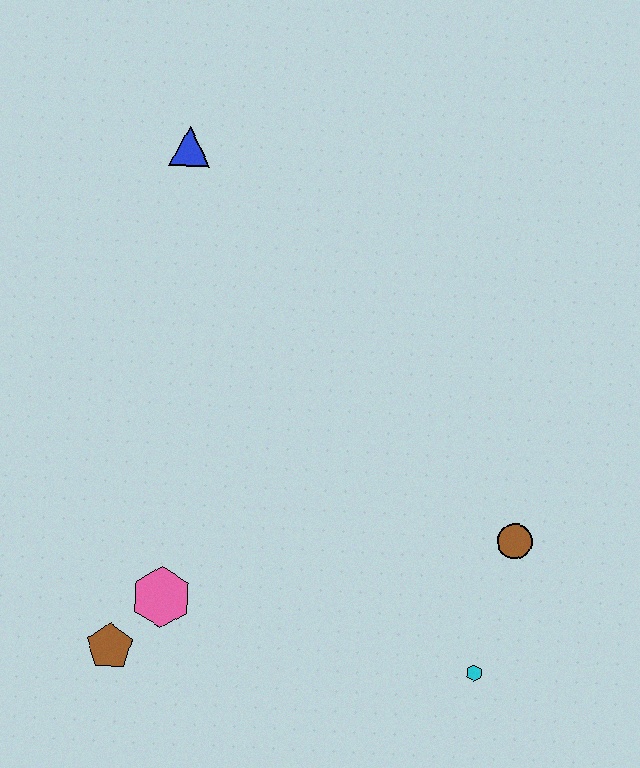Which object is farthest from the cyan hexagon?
The blue triangle is farthest from the cyan hexagon.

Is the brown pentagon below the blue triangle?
Yes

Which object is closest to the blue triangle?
The pink hexagon is closest to the blue triangle.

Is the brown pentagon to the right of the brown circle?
No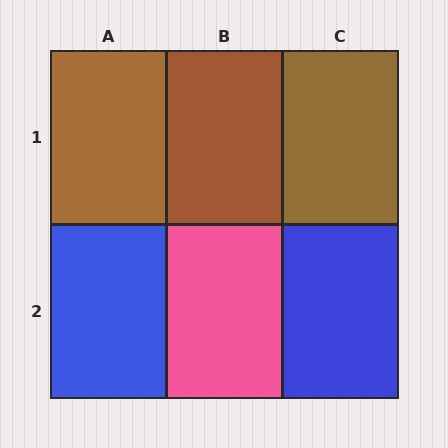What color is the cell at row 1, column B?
Brown.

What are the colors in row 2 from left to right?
Blue, pink, blue.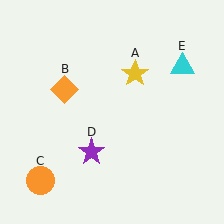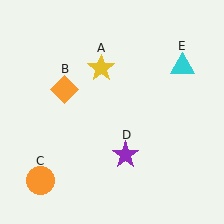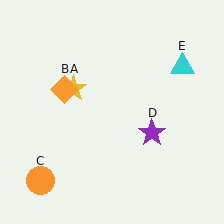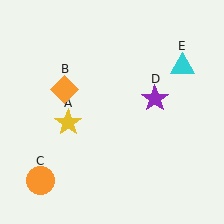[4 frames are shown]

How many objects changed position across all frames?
2 objects changed position: yellow star (object A), purple star (object D).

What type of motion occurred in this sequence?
The yellow star (object A), purple star (object D) rotated counterclockwise around the center of the scene.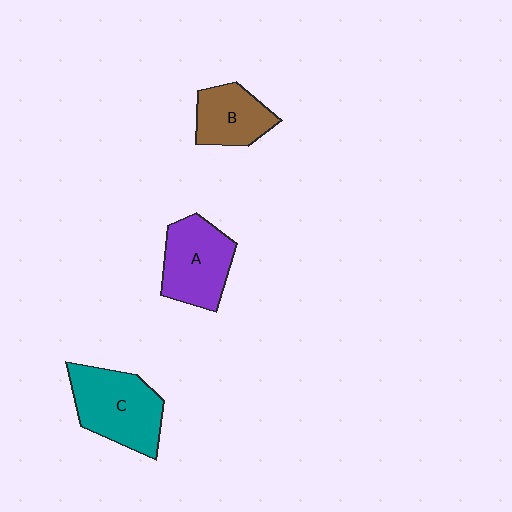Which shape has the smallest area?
Shape B (brown).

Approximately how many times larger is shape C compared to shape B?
Approximately 1.5 times.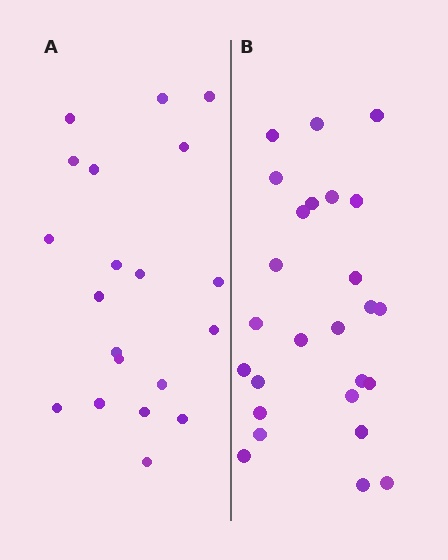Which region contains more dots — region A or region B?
Region B (the right region) has more dots.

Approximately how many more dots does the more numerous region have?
Region B has about 6 more dots than region A.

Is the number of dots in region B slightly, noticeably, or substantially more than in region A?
Region B has noticeably more, but not dramatically so. The ratio is roughly 1.3 to 1.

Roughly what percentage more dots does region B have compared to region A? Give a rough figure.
About 30% more.